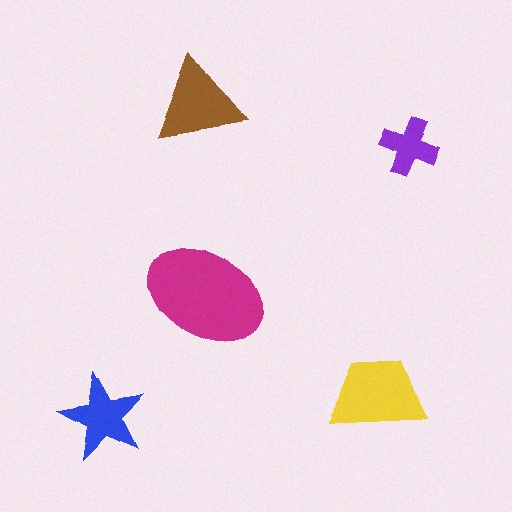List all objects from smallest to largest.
The purple cross, the blue star, the brown triangle, the yellow trapezoid, the magenta ellipse.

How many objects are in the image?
There are 5 objects in the image.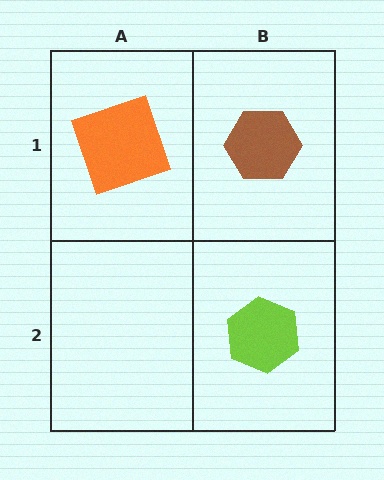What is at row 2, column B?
A lime hexagon.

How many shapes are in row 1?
2 shapes.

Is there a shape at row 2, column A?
No, that cell is empty.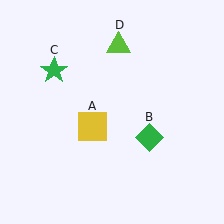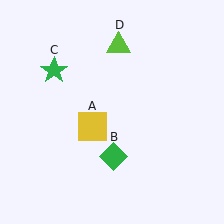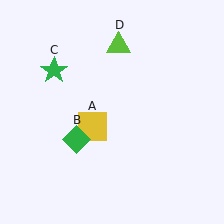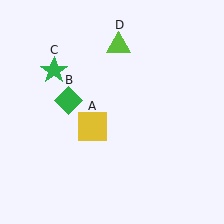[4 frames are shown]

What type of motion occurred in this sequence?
The green diamond (object B) rotated clockwise around the center of the scene.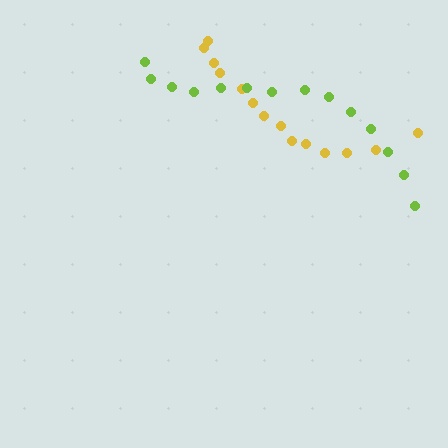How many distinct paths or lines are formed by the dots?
There are 2 distinct paths.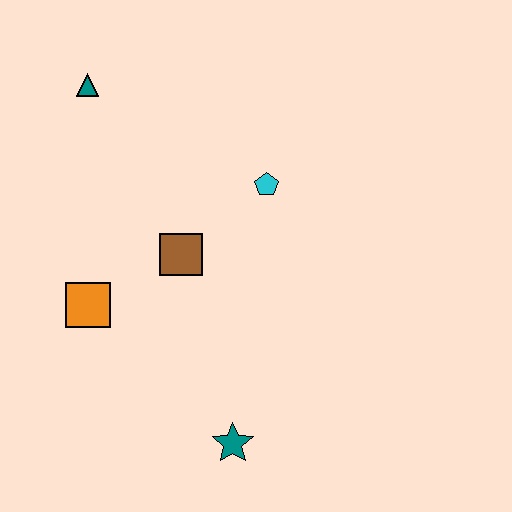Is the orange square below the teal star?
No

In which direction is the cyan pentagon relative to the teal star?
The cyan pentagon is above the teal star.